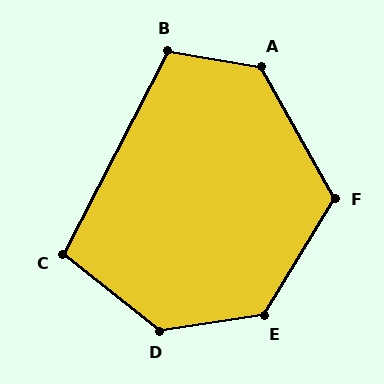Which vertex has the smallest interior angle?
C, at approximately 101 degrees.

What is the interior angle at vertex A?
Approximately 129 degrees (obtuse).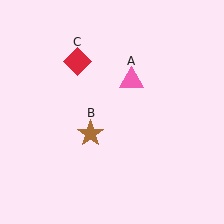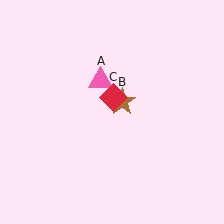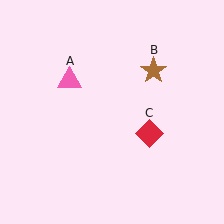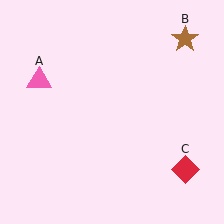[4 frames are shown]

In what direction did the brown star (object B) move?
The brown star (object B) moved up and to the right.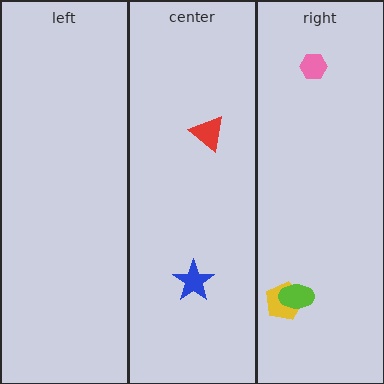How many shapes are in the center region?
2.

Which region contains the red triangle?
The center region.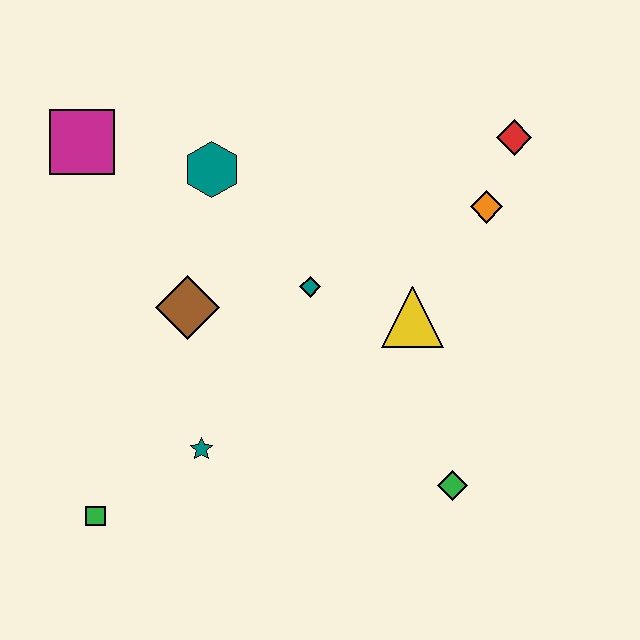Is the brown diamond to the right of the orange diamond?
No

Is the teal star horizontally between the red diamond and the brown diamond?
Yes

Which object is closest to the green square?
The teal star is closest to the green square.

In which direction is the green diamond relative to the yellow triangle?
The green diamond is below the yellow triangle.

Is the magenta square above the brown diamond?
Yes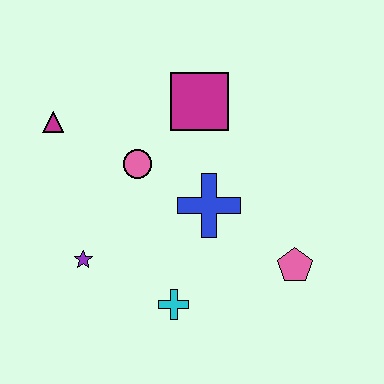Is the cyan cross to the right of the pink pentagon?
No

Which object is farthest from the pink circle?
The pink pentagon is farthest from the pink circle.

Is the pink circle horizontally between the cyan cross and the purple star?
Yes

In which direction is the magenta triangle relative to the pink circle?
The magenta triangle is to the left of the pink circle.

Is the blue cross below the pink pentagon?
No